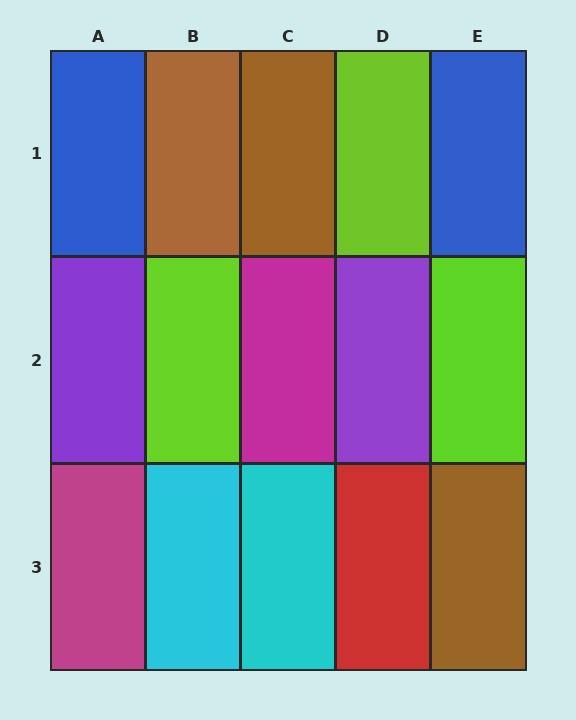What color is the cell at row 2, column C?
Magenta.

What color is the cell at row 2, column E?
Lime.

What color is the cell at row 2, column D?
Purple.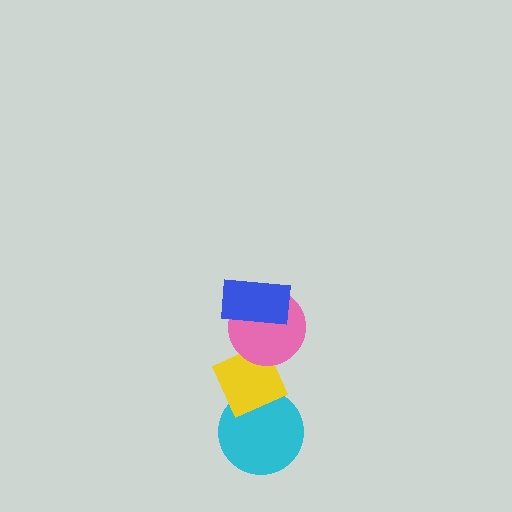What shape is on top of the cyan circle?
The yellow diamond is on top of the cyan circle.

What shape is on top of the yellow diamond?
The pink circle is on top of the yellow diamond.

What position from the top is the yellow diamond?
The yellow diamond is 3rd from the top.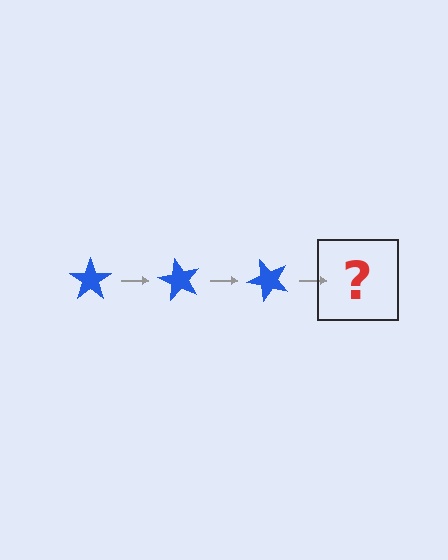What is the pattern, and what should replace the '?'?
The pattern is that the star rotates 60 degrees each step. The '?' should be a blue star rotated 180 degrees.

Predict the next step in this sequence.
The next step is a blue star rotated 180 degrees.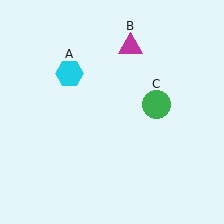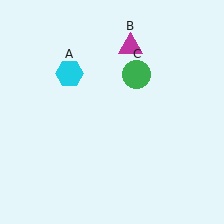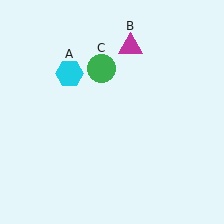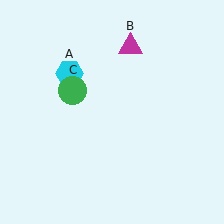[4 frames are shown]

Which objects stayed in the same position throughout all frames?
Cyan hexagon (object A) and magenta triangle (object B) remained stationary.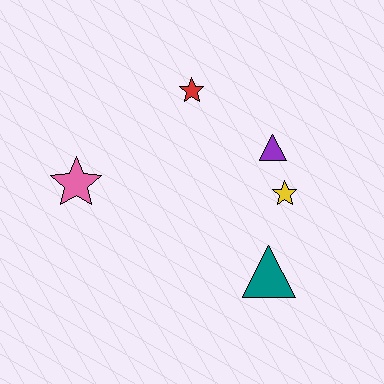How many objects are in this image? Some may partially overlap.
There are 5 objects.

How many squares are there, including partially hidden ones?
There are no squares.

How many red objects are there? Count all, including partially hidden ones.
There is 1 red object.